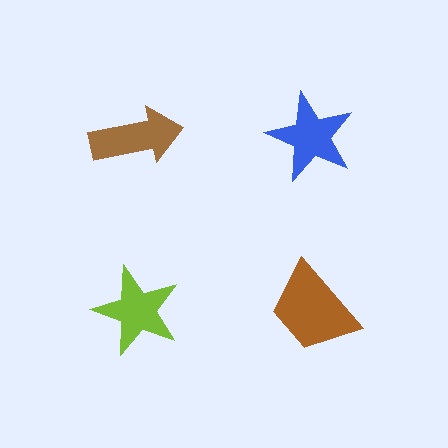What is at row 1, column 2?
A blue star.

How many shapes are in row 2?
2 shapes.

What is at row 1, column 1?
A brown arrow.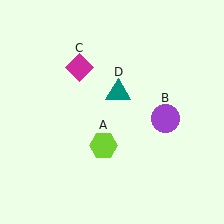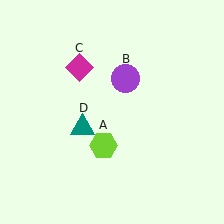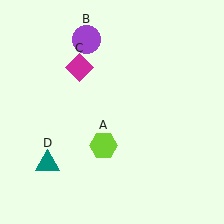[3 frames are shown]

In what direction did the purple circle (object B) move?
The purple circle (object B) moved up and to the left.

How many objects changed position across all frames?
2 objects changed position: purple circle (object B), teal triangle (object D).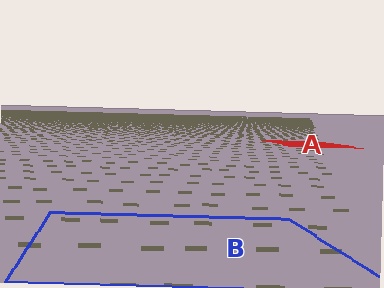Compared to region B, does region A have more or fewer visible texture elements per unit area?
Region A has more texture elements per unit area — they are packed more densely because it is farther away.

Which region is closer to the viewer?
Region B is closer. The texture elements there are larger and more spread out.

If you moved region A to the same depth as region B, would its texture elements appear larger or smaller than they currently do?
They would appear larger. At a closer depth, the same texture elements are projected at a bigger on-screen size.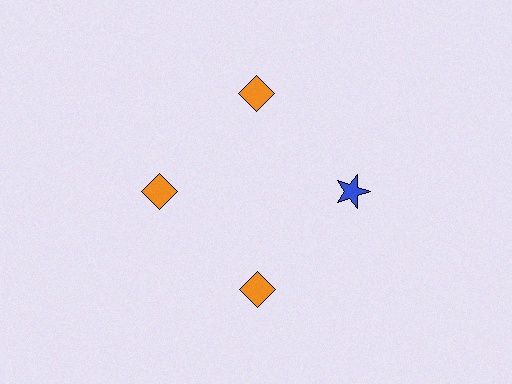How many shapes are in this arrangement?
There are 4 shapes arranged in a ring pattern.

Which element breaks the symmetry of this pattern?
The blue star at roughly the 3 o'clock position breaks the symmetry. All other shapes are orange diamonds.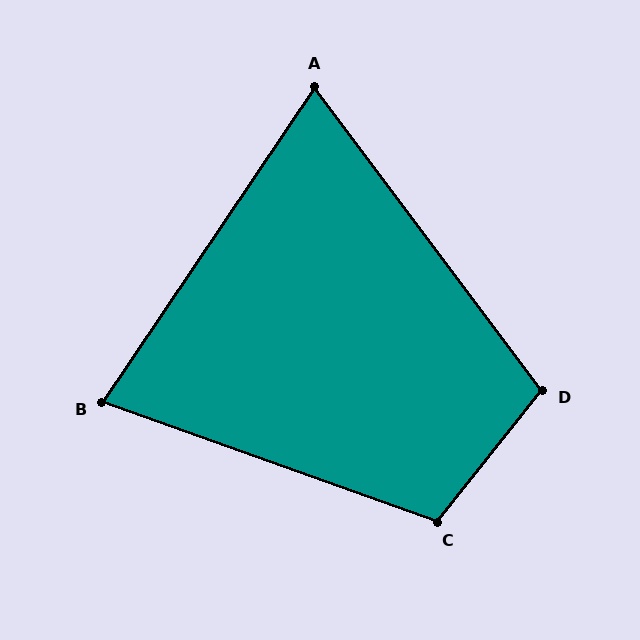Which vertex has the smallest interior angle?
A, at approximately 71 degrees.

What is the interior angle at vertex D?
Approximately 104 degrees (obtuse).